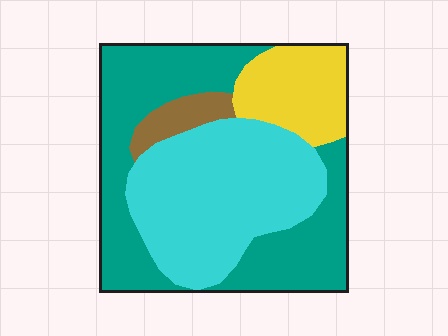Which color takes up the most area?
Teal, at roughly 40%.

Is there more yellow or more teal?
Teal.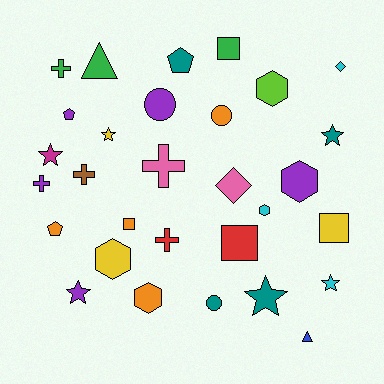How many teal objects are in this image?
There are 4 teal objects.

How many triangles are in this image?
There are 2 triangles.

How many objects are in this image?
There are 30 objects.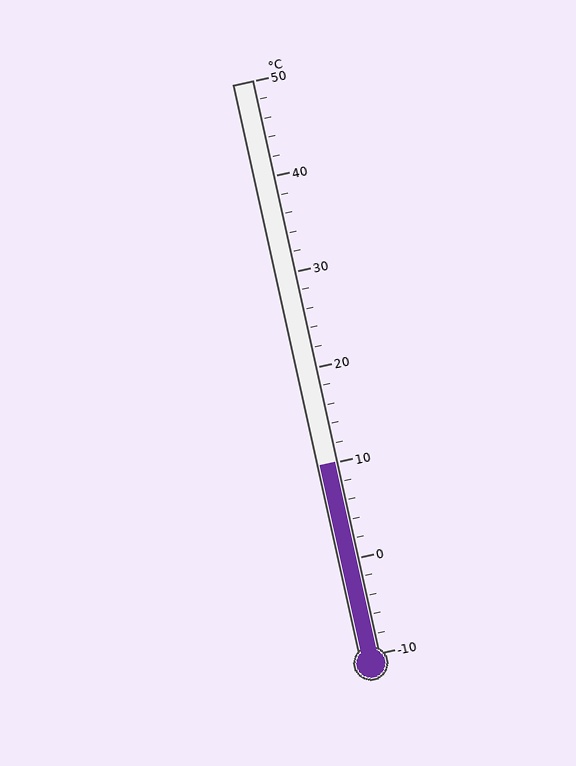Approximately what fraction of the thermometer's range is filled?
The thermometer is filled to approximately 35% of its range.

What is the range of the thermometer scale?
The thermometer scale ranges from -10°C to 50°C.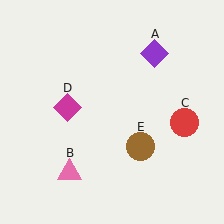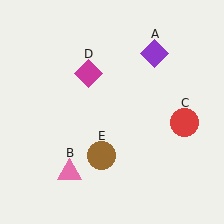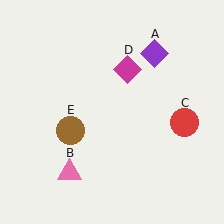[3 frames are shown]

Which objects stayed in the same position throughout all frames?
Purple diamond (object A) and pink triangle (object B) and red circle (object C) remained stationary.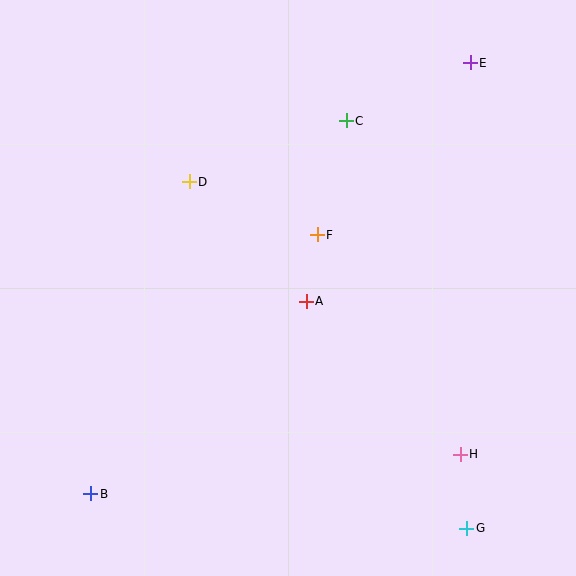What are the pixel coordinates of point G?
Point G is at (467, 528).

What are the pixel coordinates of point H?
Point H is at (460, 454).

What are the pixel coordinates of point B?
Point B is at (91, 494).